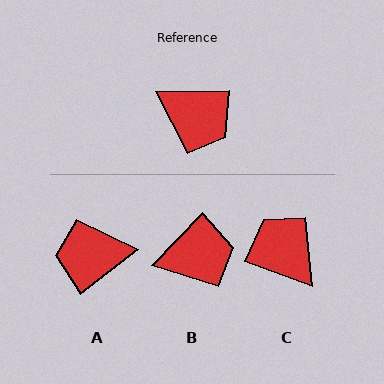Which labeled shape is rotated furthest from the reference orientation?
C, about 159 degrees away.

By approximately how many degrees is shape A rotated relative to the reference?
Approximately 143 degrees clockwise.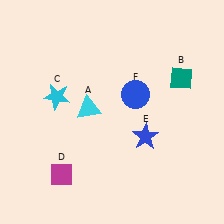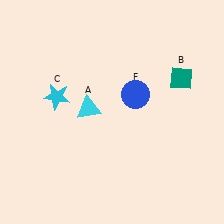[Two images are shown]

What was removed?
The blue star (E), the magenta diamond (D) were removed in Image 2.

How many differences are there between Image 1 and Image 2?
There are 2 differences between the two images.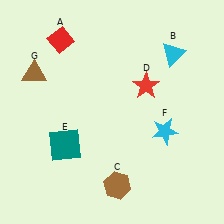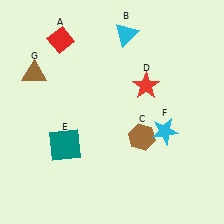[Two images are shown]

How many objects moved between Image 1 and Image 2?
2 objects moved between the two images.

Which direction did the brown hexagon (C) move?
The brown hexagon (C) moved up.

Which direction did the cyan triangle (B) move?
The cyan triangle (B) moved left.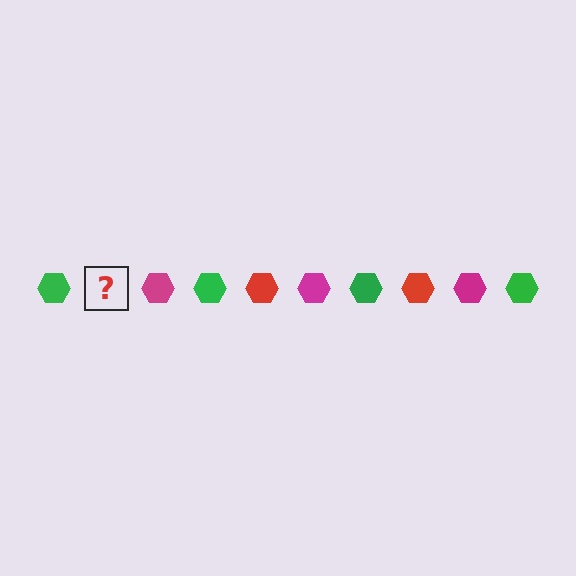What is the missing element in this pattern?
The missing element is a red hexagon.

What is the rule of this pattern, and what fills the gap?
The rule is that the pattern cycles through green, red, magenta hexagons. The gap should be filled with a red hexagon.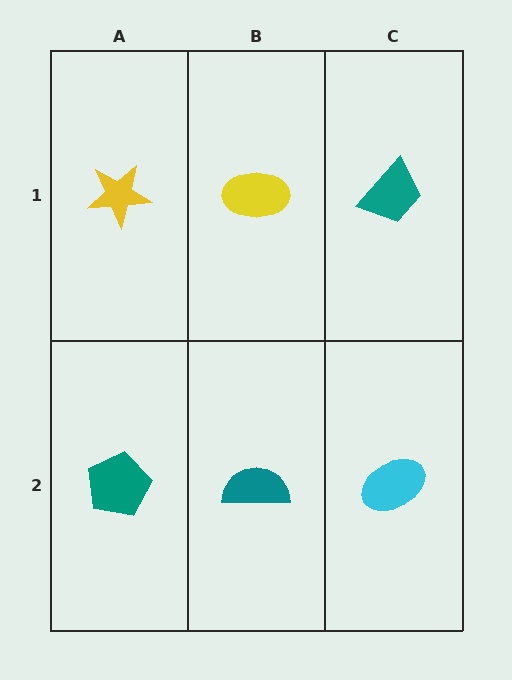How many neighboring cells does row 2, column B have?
3.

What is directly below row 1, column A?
A teal pentagon.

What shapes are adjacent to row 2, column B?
A yellow ellipse (row 1, column B), a teal pentagon (row 2, column A), a cyan ellipse (row 2, column C).